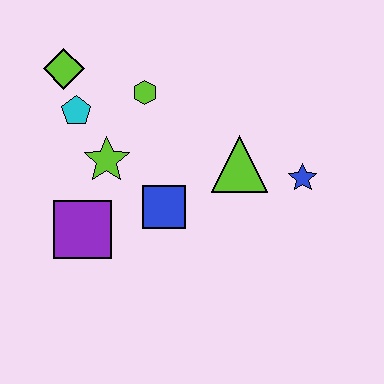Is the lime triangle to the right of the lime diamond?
Yes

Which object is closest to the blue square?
The lime star is closest to the blue square.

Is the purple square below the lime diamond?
Yes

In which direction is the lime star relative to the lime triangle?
The lime star is to the left of the lime triangle.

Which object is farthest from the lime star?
The blue star is farthest from the lime star.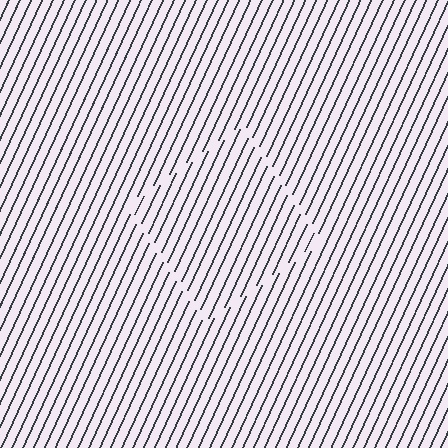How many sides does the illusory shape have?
4 sides — the line-ends trace a square.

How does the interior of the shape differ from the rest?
The interior of the shape contains the same grating, shifted by half a period — the contour is defined by the phase discontinuity where line-ends from the inner and outer gratings abut.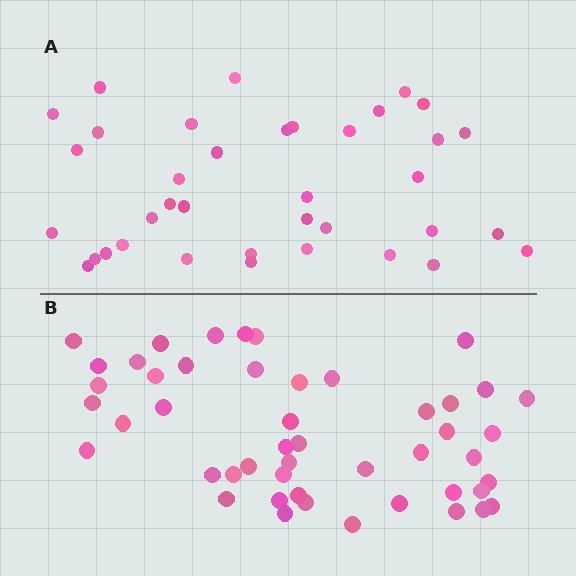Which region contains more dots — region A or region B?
Region B (the bottom region) has more dots.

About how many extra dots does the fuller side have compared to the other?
Region B has roughly 12 or so more dots than region A.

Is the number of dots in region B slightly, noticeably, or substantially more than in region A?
Region B has noticeably more, but not dramatically so. The ratio is roughly 1.3 to 1.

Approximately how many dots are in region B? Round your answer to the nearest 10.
About 50 dots. (The exact count is 48, which rounds to 50.)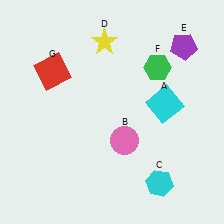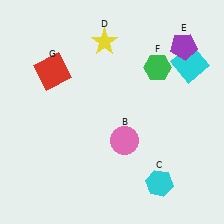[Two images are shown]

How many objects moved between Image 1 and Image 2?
1 object moved between the two images.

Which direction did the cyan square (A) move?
The cyan square (A) moved up.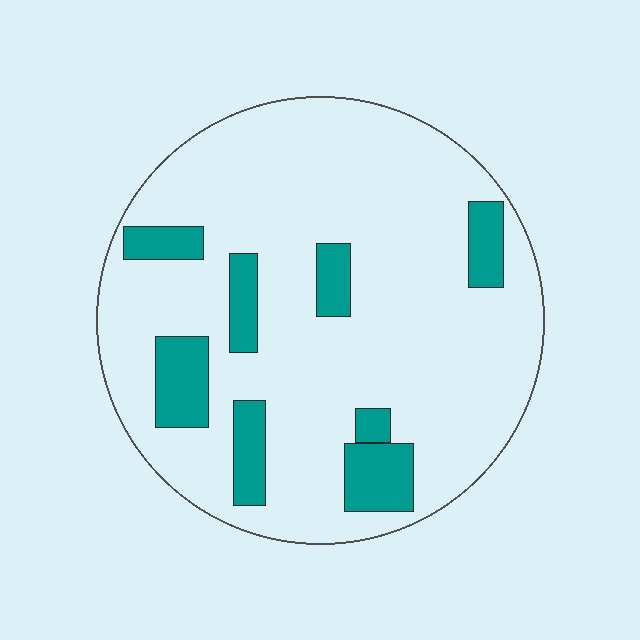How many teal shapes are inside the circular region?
8.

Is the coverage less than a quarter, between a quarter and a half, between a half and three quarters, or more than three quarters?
Less than a quarter.